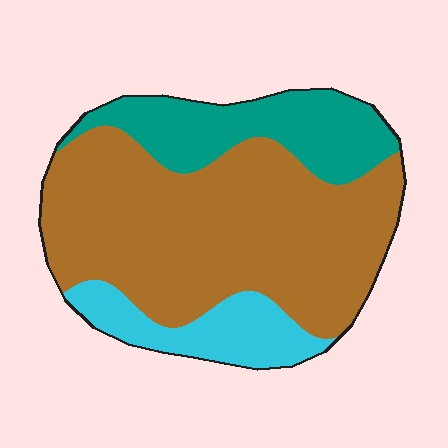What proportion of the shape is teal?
Teal covers about 20% of the shape.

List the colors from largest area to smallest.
From largest to smallest: brown, teal, cyan.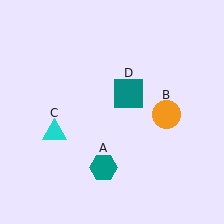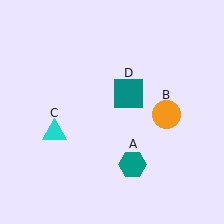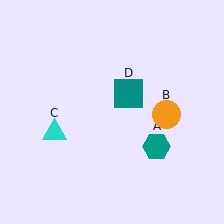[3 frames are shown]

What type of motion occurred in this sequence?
The teal hexagon (object A) rotated counterclockwise around the center of the scene.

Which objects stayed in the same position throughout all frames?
Orange circle (object B) and cyan triangle (object C) and teal square (object D) remained stationary.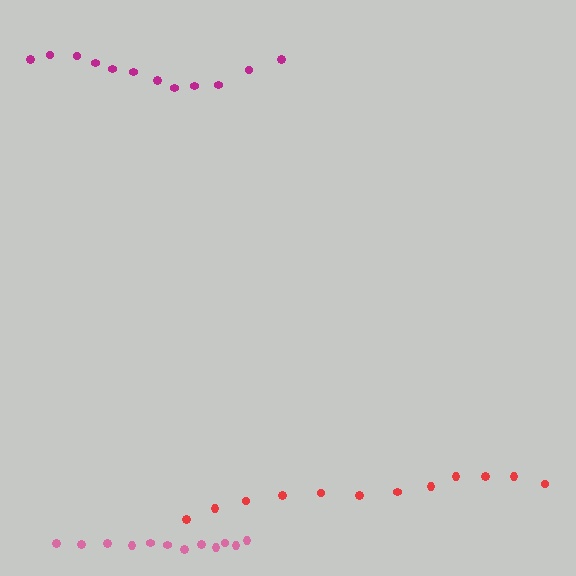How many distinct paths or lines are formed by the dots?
There are 3 distinct paths.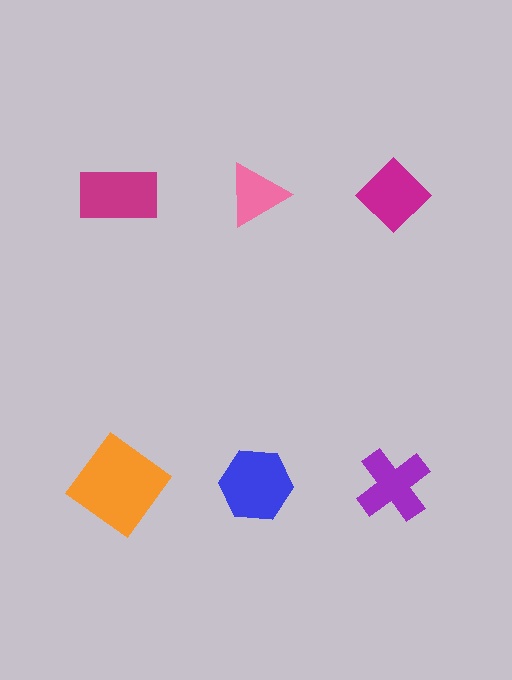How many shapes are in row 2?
3 shapes.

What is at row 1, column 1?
A magenta rectangle.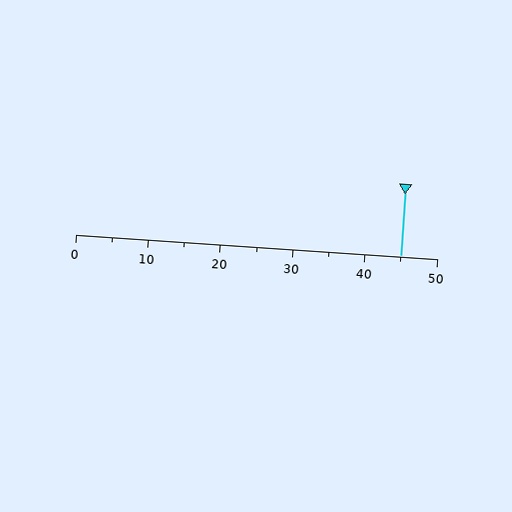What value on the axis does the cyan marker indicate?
The marker indicates approximately 45.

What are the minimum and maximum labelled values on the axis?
The axis runs from 0 to 50.